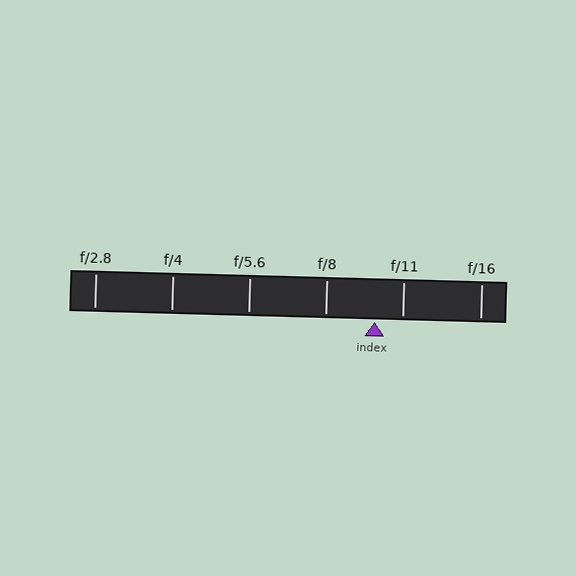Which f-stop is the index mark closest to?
The index mark is closest to f/11.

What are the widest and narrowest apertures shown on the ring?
The widest aperture shown is f/2.8 and the narrowest is f/16.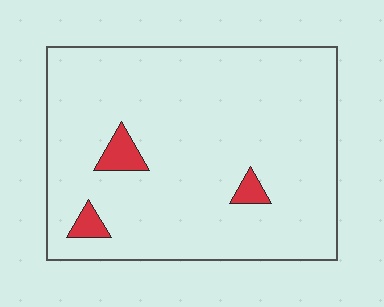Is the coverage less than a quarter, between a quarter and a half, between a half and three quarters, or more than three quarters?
Less than a quarter.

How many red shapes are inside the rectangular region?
3.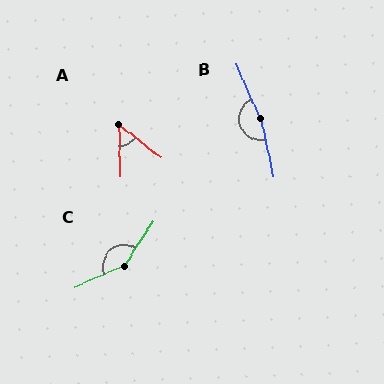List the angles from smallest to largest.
A (50°), C (146°), B (168°).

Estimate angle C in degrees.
Approximately 146 degrees.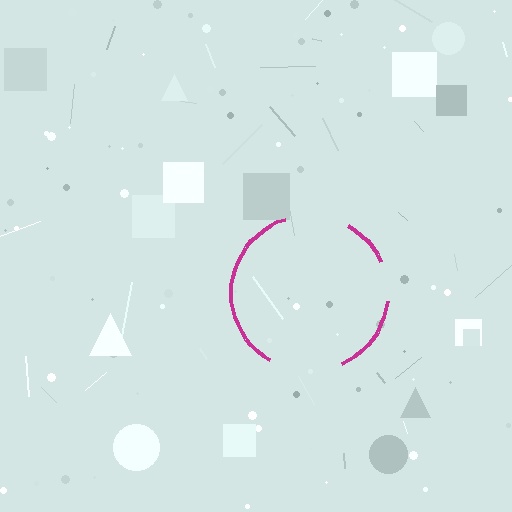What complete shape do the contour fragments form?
The contour fragments form a circle.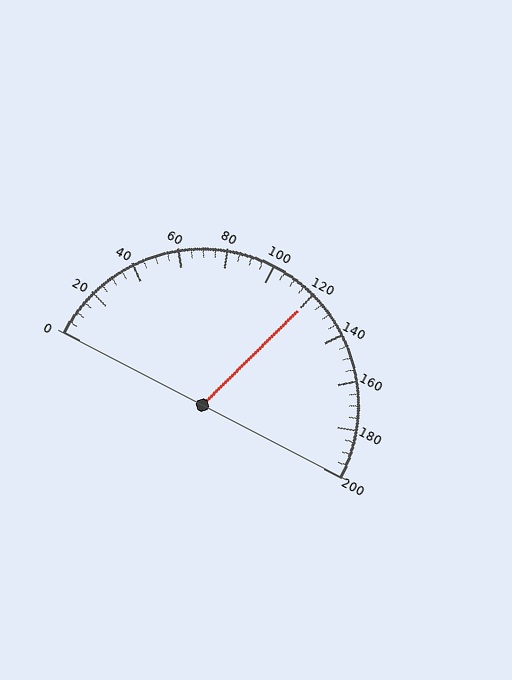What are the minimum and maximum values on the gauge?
The gauge ranges from 0 to 200.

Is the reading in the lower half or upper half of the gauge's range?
The reading is in the upper half of the range (0 to 200).